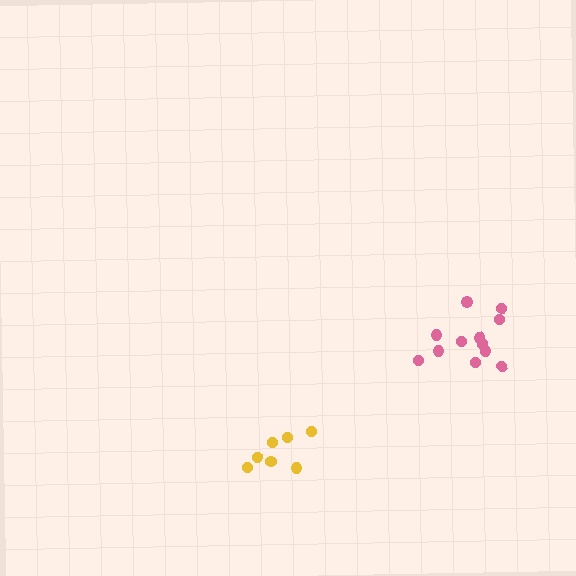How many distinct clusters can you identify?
There are 2 distinct clusters.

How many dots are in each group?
Group 1: 7 dots, Group 2: 12 dots (19 total).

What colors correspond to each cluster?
The clusters are colored: yellow, pink.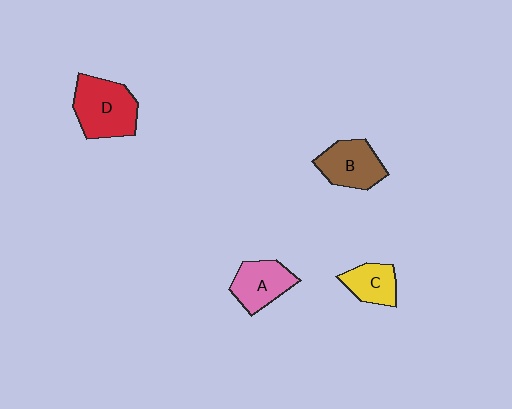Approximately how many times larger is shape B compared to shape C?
Approximately 1.4 times.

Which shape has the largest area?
Shape D (red).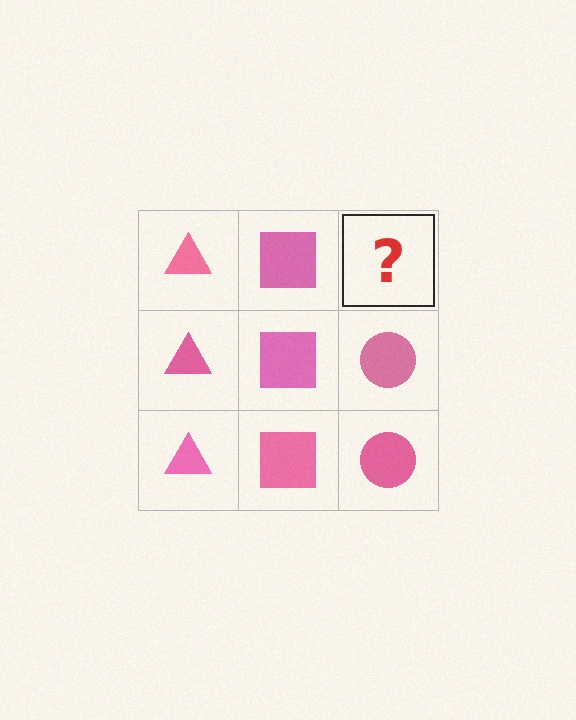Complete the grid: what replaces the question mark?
The question mark should be replaced with a pink circle.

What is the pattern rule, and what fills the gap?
The rule is that each column has a consistent shape. The gap should be filled with a pink circle.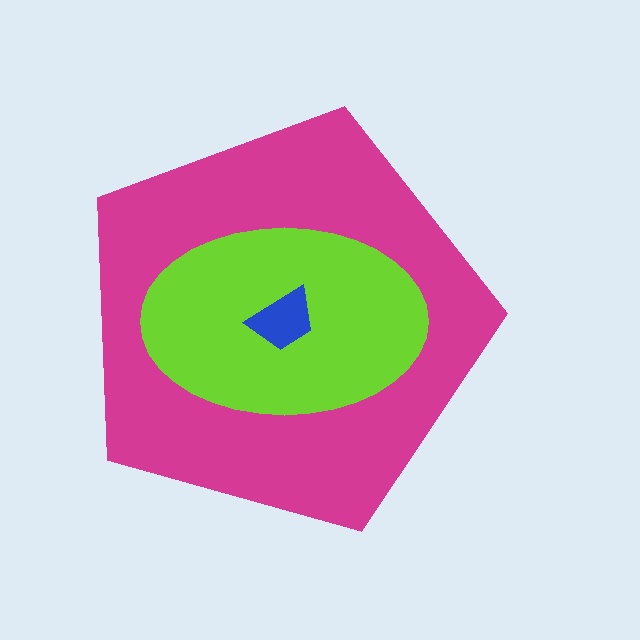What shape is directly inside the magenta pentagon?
The lime ellipse.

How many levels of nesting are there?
3.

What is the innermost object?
The blue trapezoid.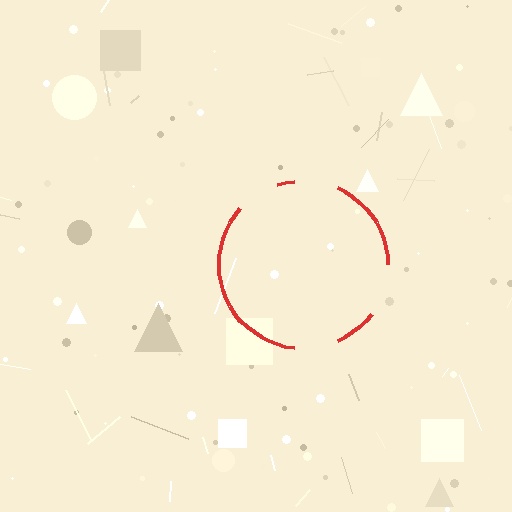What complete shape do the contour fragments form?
The contour fragments form a circle.